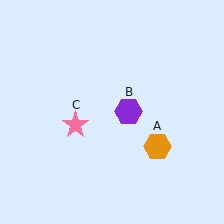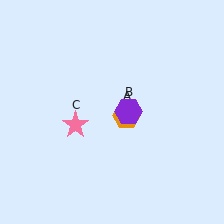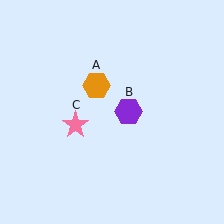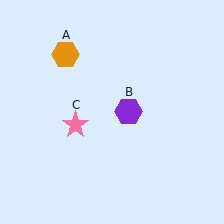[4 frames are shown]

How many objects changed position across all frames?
1 object changed position: orange hexagon (object A).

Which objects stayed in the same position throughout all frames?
Purple hexagon (object B) and pink star (object C) remained stationary.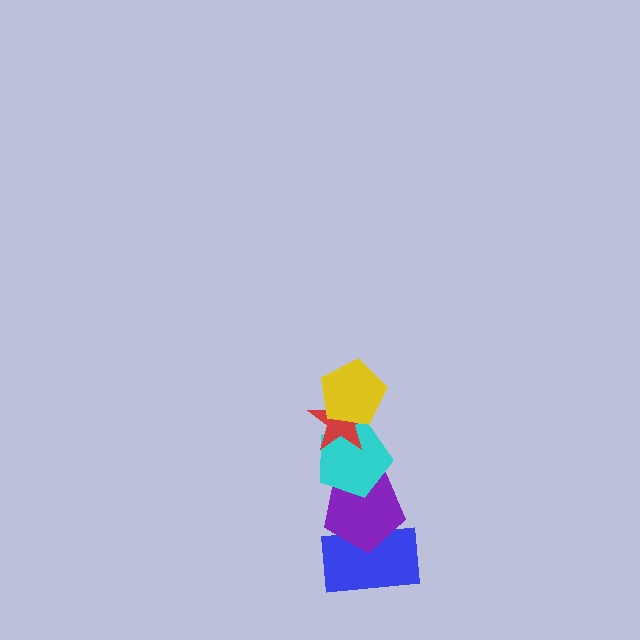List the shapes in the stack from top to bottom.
From top to bottom: the yellow pentagon, the red star, the cyan pentagon, the purple pentagon, the blue rectangle.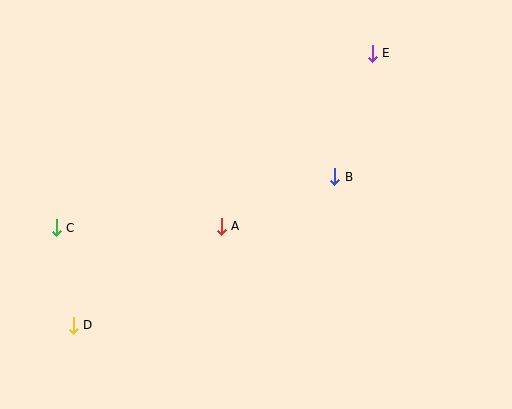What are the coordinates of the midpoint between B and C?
The midpoint between B and C is at (196, 202).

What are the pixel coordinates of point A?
Point A is at (221, 226).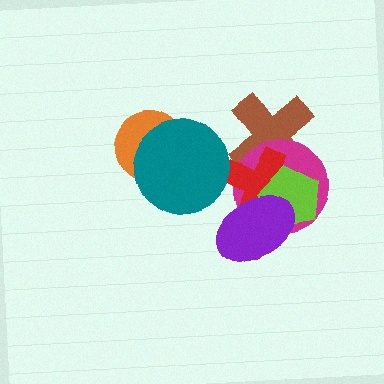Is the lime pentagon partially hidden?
Yes, it is partially covered by another shape.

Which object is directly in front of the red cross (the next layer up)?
The lime pentagon is directly in front of the red cross.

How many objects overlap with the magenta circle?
4 objects overlap with the magenta circle.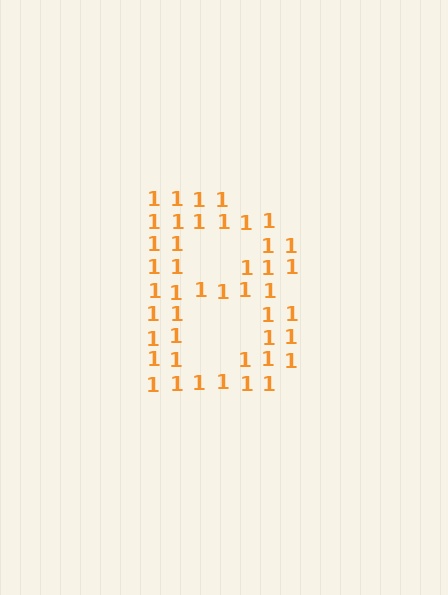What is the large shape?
The large shape is the letter B.